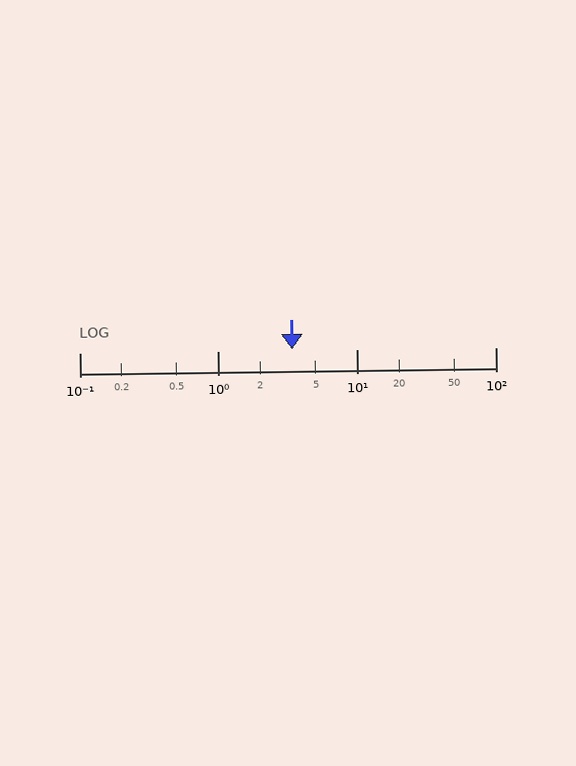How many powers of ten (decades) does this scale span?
The scale spans 3 decades, from 0.1 to 100.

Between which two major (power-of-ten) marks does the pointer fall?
The pointer is between 1 and 10.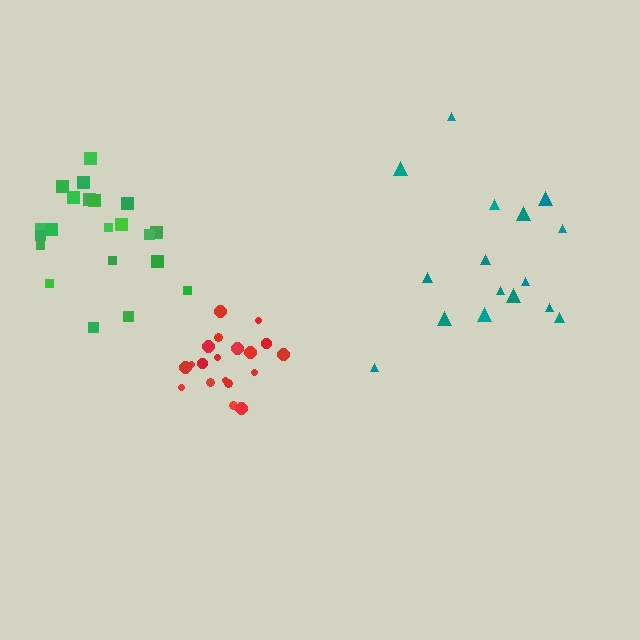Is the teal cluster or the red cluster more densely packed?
Red.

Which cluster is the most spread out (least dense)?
Teal.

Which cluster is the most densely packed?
Red.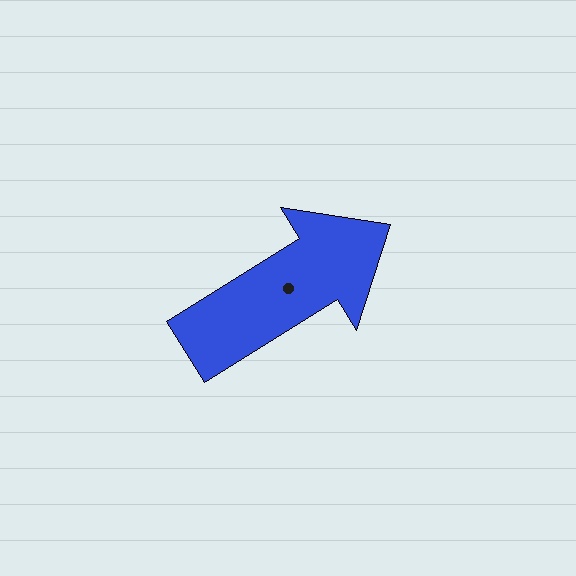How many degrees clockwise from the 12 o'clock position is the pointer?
Approximately 58 degrees.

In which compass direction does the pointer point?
Northeast.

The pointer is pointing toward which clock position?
Roughly 2 o'clock.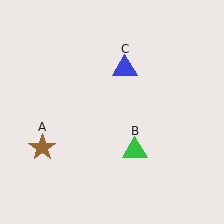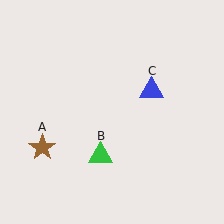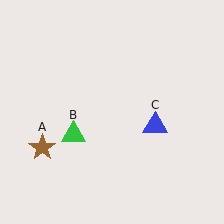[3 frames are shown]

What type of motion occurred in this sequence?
The green triangle (object B), blue triangle (object C) rotated clockwise around the center of the scene.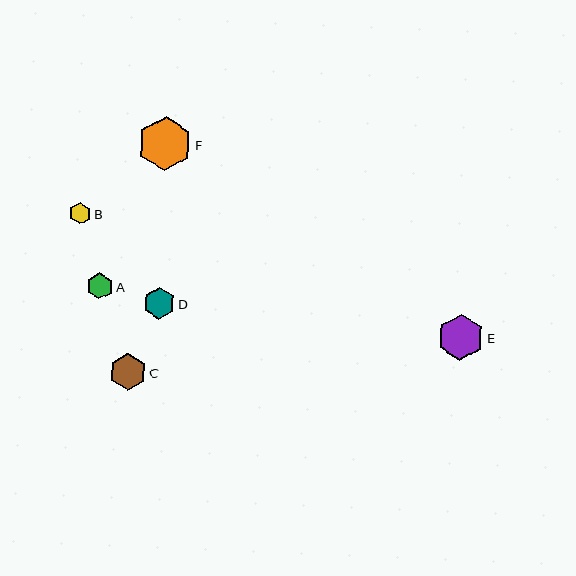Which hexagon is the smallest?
Hexagon B is the smallest with a size of approximately 22 pixels.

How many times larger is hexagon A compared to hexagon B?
Hexagon A is approximately 1.2 times the size of hexagon B.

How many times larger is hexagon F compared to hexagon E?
Hexagon F is approximately 1.2 times the size of hexagon E.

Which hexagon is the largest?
Hexagon F is the largest with a size of approximately 54 pixels.